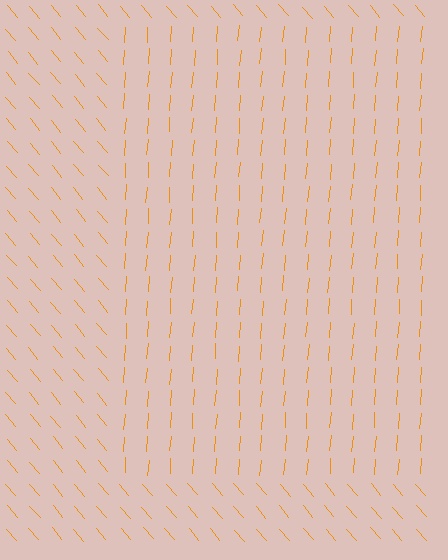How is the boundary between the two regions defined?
The boundary is defined purely by a change in line orientation (approximately 45 degrees difference). All lines are the same color and thickness.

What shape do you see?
I see a rectangle.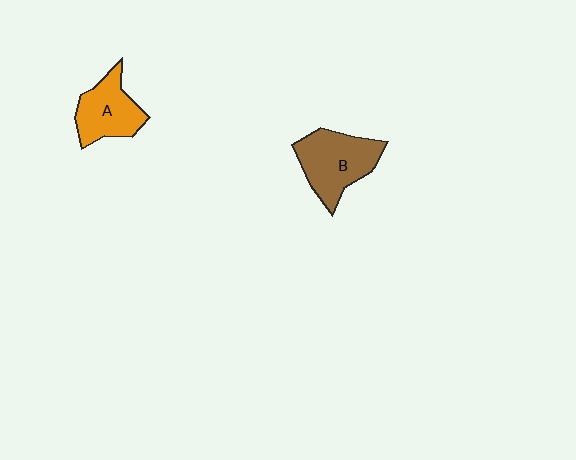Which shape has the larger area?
Shape B (brown).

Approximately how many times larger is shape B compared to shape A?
Approximately 1.3 times.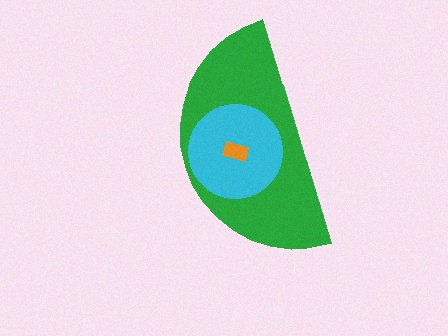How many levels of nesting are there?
3.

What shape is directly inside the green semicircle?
The cyan circle.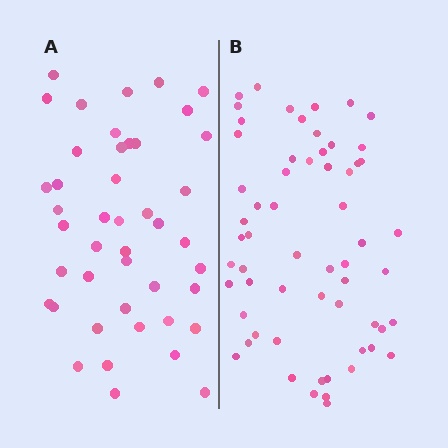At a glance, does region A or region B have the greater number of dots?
Region B (the right region) has more dots.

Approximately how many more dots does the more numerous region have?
Region B has approximately 15 more dots than region A.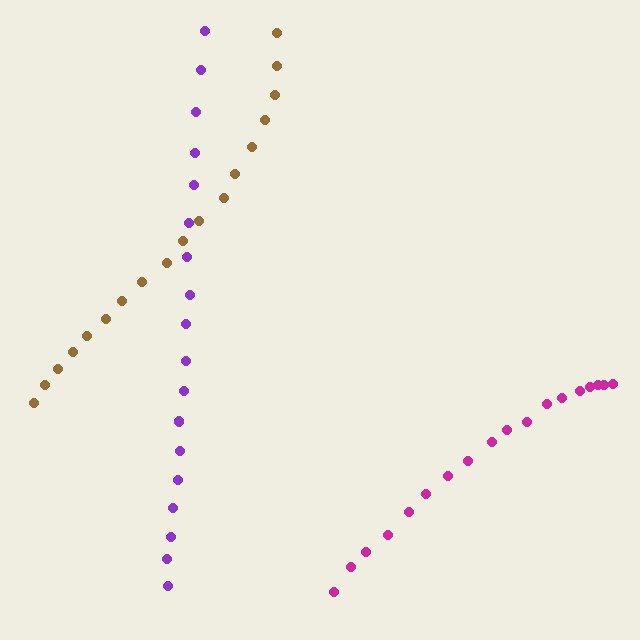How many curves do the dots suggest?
There are 3 distinct paths.